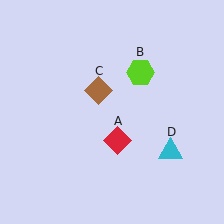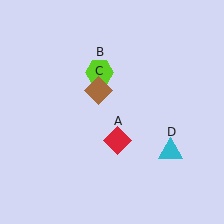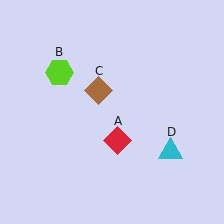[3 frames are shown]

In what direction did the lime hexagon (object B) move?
The lime hexagon (object B) moved left.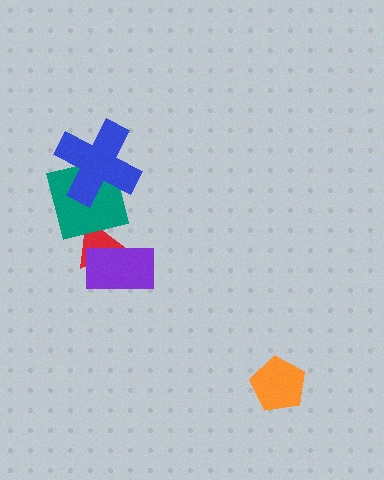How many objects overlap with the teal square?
2 objects overlap with the teal square.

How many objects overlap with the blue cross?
1 object overlaps with the blue cross.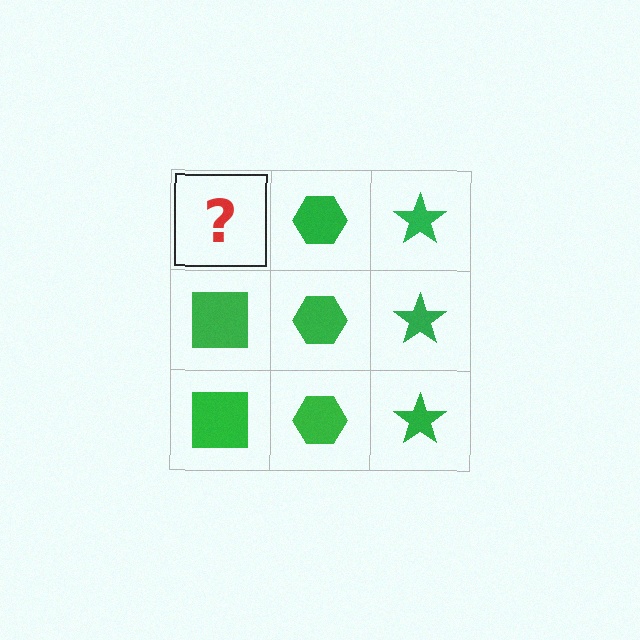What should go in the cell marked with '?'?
The missing cell should contain a green square.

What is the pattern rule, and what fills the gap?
The rule is that each column has a consistent shape. The gap should be filled with a green square.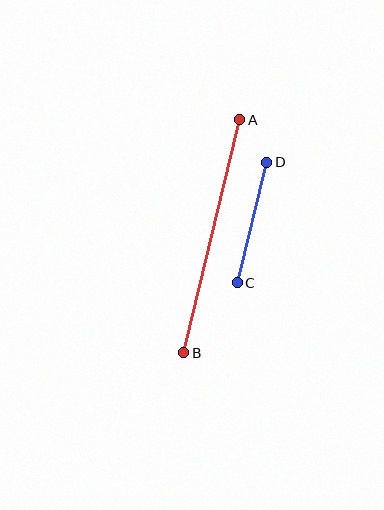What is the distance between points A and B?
The distance is approximately 240 pixels.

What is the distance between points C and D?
The distance is approximately 124 pixels.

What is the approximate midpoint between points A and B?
The midpoint is at approximately (212, 236) pixels.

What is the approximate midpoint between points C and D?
The midpoint is at approximately (252, 223) pixels.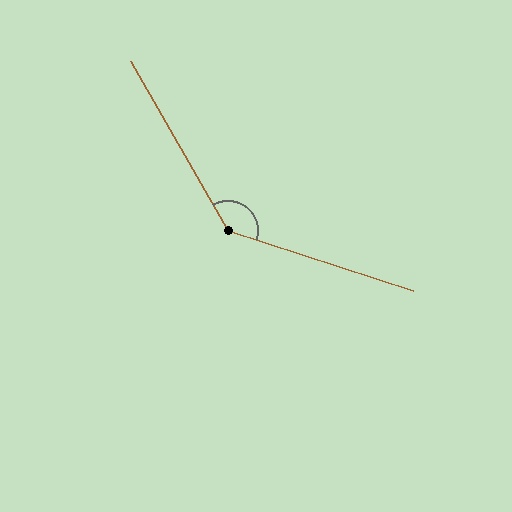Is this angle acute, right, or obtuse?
It is obtuse.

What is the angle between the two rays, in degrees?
Approximately 138 degrees.